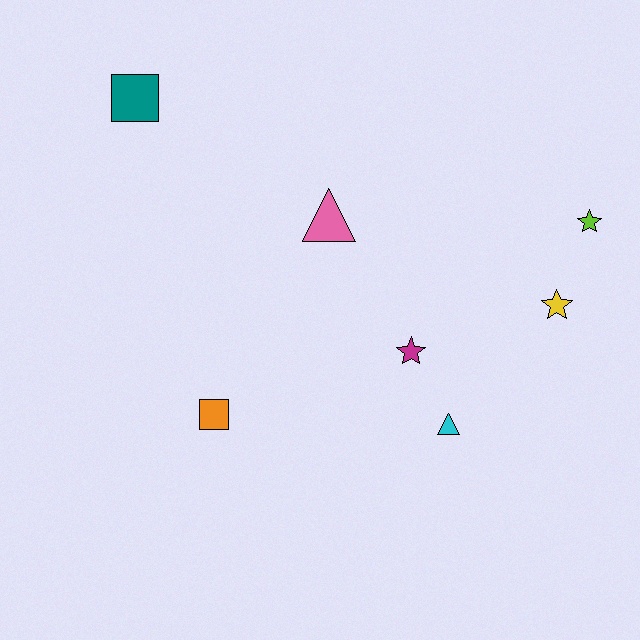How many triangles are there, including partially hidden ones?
There are 2 triangles.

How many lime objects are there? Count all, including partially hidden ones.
There is 1 lime object.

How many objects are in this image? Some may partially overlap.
There are 7 objects.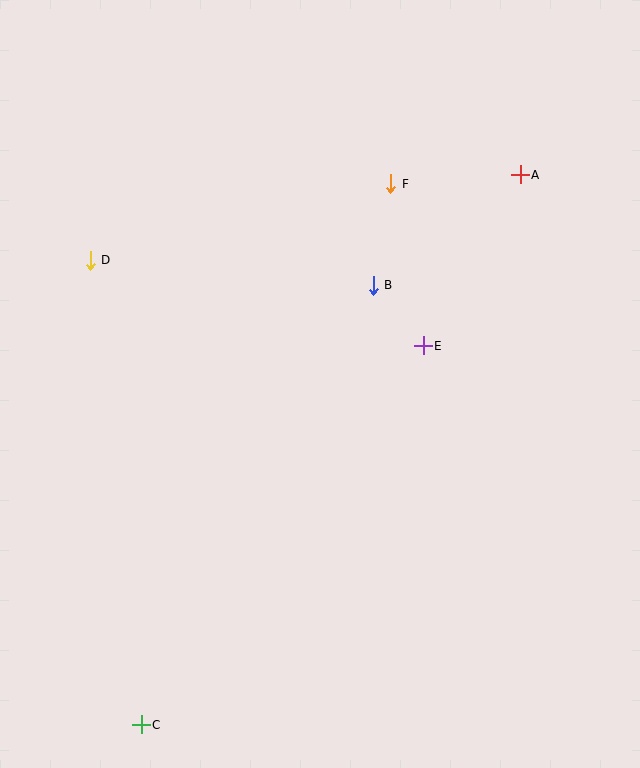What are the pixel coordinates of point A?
Point A is at (520, 175).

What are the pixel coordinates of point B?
Point B is at (373, 285).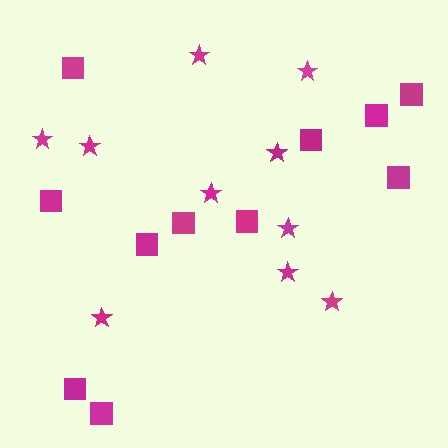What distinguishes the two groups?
There are 2 groups: one group of stars (10) and one group of squares (11).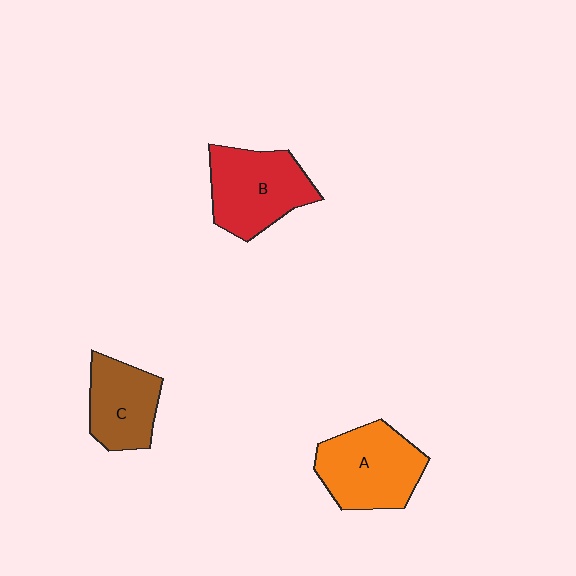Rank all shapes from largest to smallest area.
From largest to smallest: A (orange), B (red), C (brown).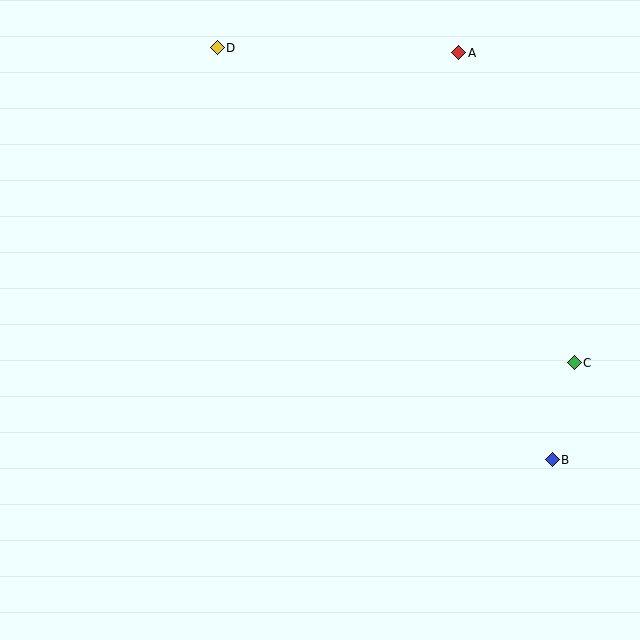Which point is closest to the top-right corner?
Point A is closest to the top-right corner.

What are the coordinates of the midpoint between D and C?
The midpoint between D and C is at (396, 205).